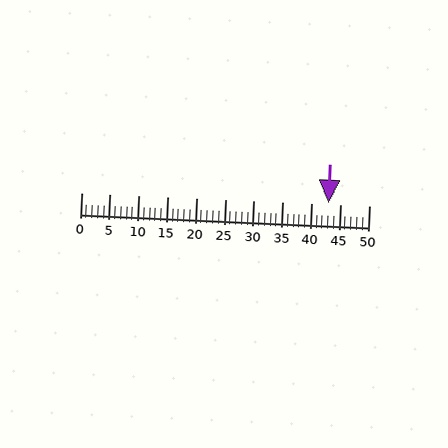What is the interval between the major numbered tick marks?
The major tick marks are spaced 5 units apart.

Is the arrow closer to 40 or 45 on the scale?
The arrow is closer to 45.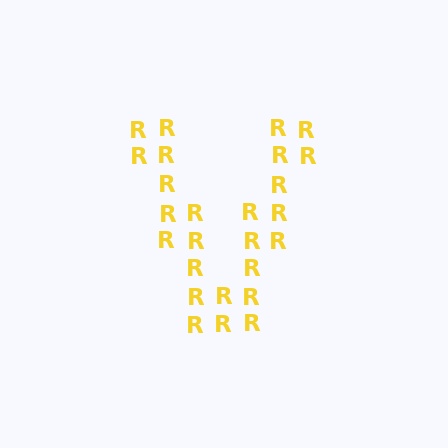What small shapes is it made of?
It is made of small letter R's.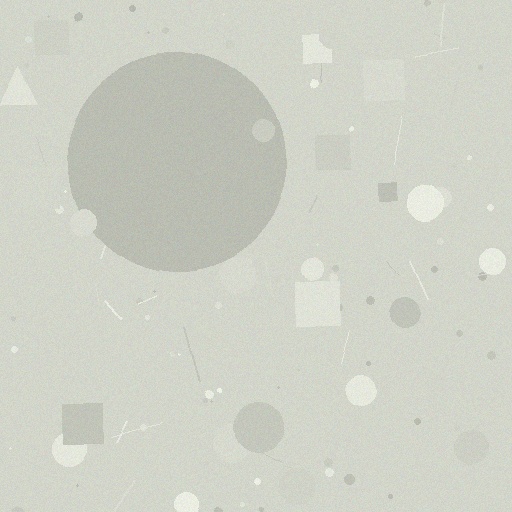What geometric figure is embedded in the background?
A circle is embedded in the background.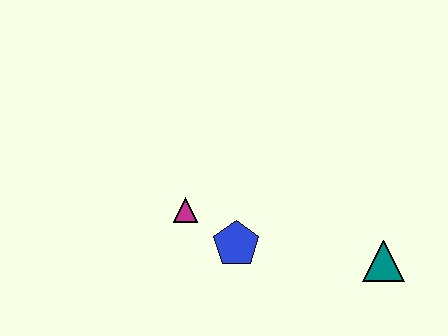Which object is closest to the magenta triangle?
The blue pentagon is closest to the magenta triangle.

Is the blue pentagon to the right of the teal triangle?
No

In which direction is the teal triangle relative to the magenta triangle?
The teal triangle is to the right of the magenta triangle.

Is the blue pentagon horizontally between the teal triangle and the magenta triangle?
Yes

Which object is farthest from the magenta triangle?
The teal triangle is farthest from the magenta triangle.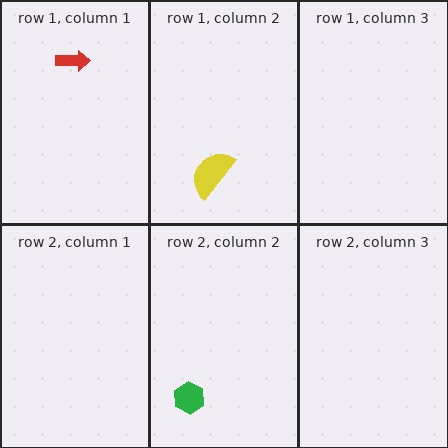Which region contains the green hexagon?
The row 2, column 2 region.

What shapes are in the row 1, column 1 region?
The red arrow.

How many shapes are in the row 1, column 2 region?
1.